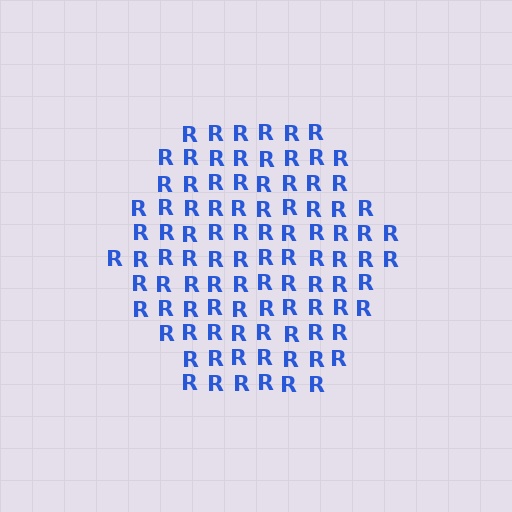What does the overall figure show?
The overall figure shows a hexagon.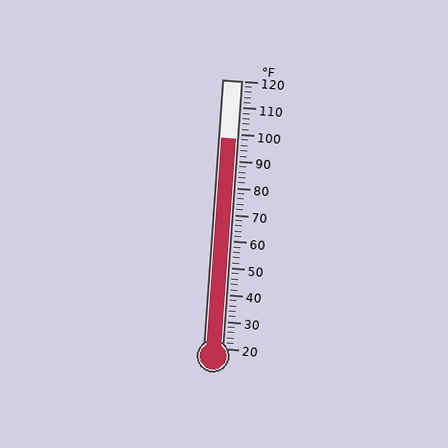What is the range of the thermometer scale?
The thermometer scale ranges from 20°F to 120°F.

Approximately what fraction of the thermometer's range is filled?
The thermometer is filled to approximately 80% of its range.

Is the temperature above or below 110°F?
The temperature is below 110°F.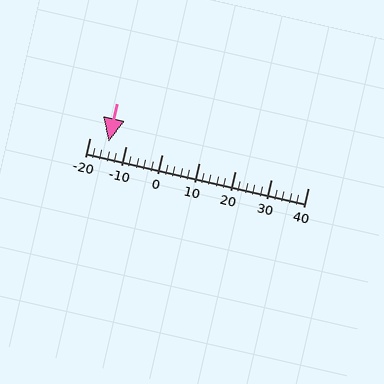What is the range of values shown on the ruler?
The ruler shows values from -20 to 40.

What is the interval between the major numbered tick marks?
The major tick marks are spaced 10 units apart.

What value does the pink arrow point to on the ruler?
The pink arrow points to approximately -15.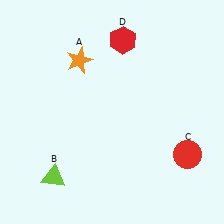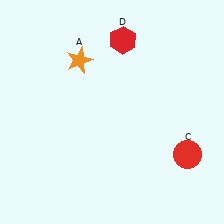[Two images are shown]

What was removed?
The lime triangle (B) was removed in Image 2.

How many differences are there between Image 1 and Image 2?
There is 1 difference between the two images.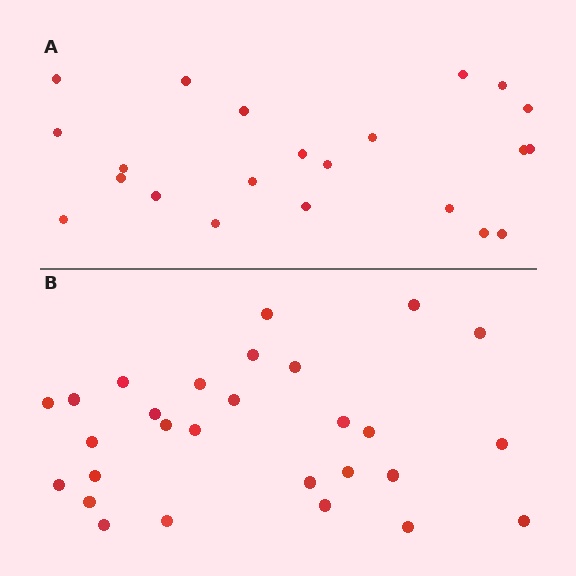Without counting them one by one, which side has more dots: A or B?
Region B (the bottom region) has more dots.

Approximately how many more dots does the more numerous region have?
Region B has about 6 more dots than region A.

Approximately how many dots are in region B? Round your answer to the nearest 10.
About 30 dots. (The exact count is 28, which rounds to 30.)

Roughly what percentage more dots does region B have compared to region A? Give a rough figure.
About 25% more.